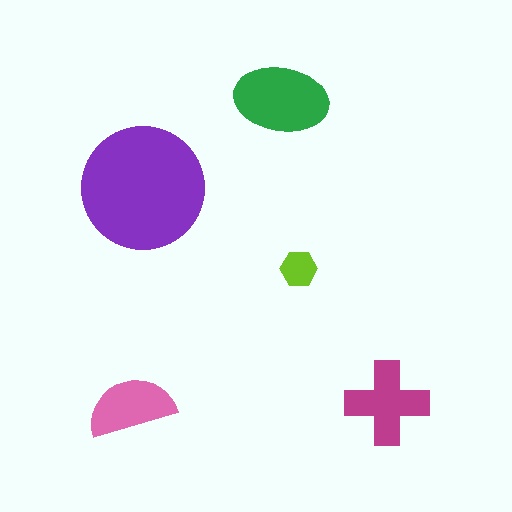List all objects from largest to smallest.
The purple circle, the green ellipse, the magenta cross, the pink semicircle, the lime hexagon.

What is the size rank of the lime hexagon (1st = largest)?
5th.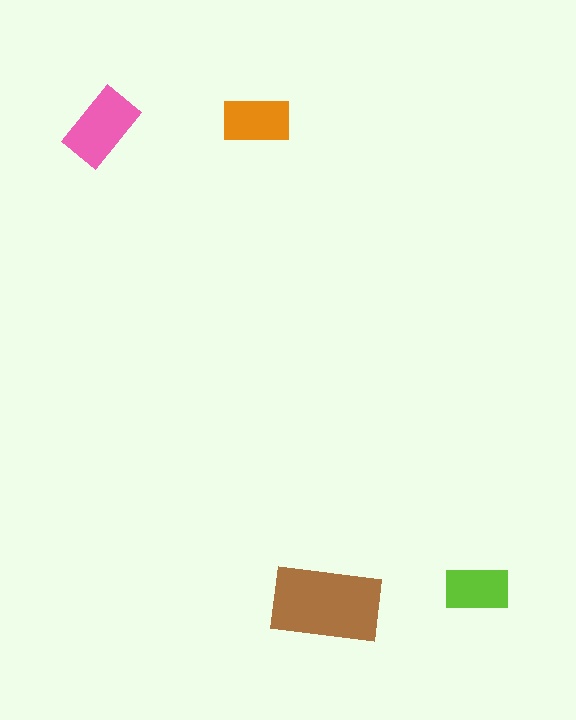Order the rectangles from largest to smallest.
the brown one, the pink one, the orange one, the lime one.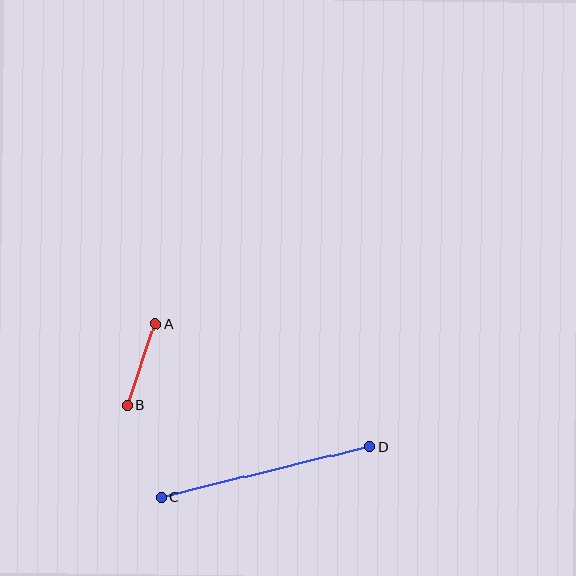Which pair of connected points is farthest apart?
Points C and D are farthest apart.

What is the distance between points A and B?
The distance is approximately 87 pixels.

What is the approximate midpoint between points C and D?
The midpoint is at approximately (266, 472) pixels.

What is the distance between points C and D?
The distance is approximately 215 pixels.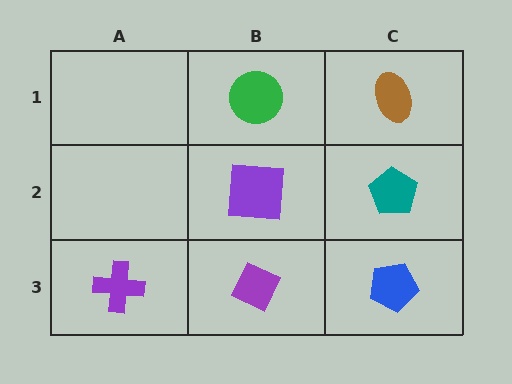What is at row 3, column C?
A blue pentagon.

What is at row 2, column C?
A teal pentagon.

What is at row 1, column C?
A brown ellipse.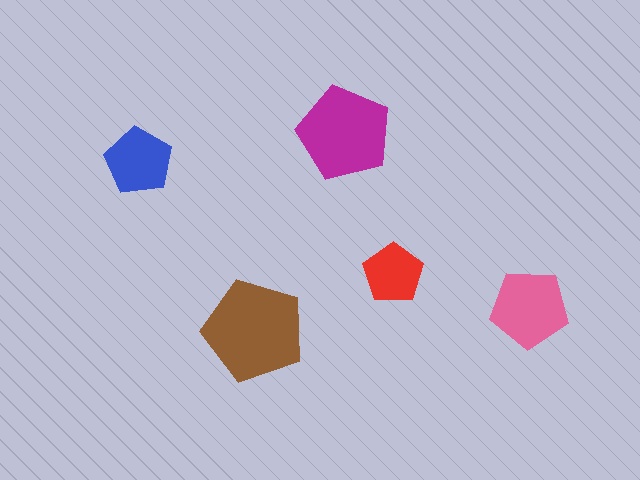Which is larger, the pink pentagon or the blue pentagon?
The pink one.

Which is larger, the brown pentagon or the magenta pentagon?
The brown one.